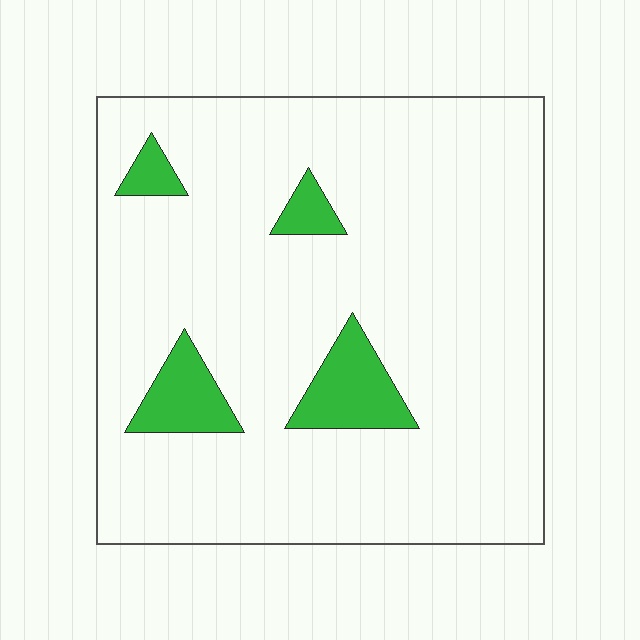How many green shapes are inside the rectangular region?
4.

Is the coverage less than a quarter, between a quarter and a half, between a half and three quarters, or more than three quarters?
Less than a quarter.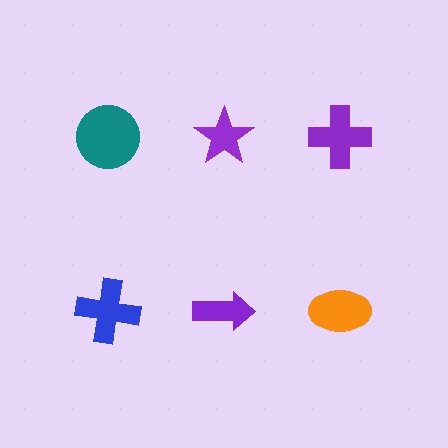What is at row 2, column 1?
A blue cross.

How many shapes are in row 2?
3 shapes.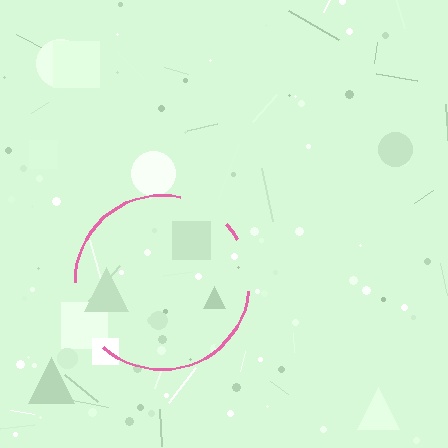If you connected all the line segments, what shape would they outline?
They would outline a circle.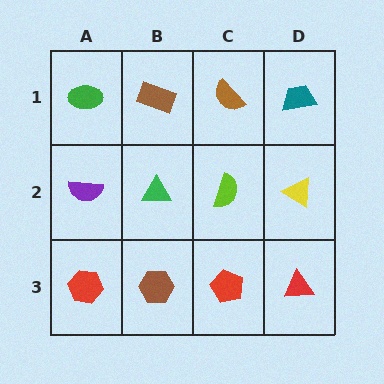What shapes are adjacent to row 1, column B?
A green triangle (row 2, column B), a green ellipse (row 1, column A), a brown semicircle (row 1, column C).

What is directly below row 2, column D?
A red triangle.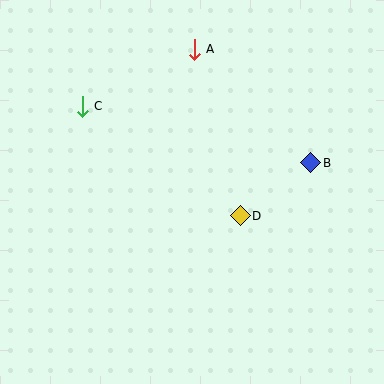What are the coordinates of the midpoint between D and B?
The midpoint between D and B is at (276, 189).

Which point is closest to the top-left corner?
Point C is closest to the top-left corner.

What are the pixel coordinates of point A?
Point A is at (194, 49).